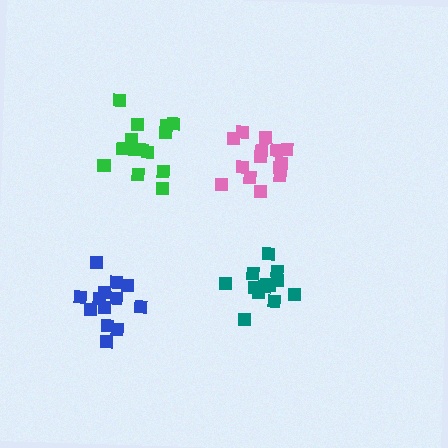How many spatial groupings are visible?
There are 4 spatial groupings.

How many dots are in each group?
Group 1: 14 dots, Group 2: 14 dots, Group 3: 13 dots, Group 4: 13 dots (54 total).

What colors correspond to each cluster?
The clusters are colored: green, pink, blue, teal.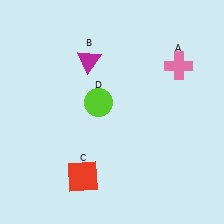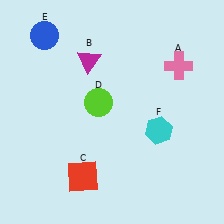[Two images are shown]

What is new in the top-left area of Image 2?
A blue circle (E) was added in the top-left area of Image 2.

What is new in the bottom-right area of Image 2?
A cyan hexagon (F) was added in the bottom-right area of Image 2.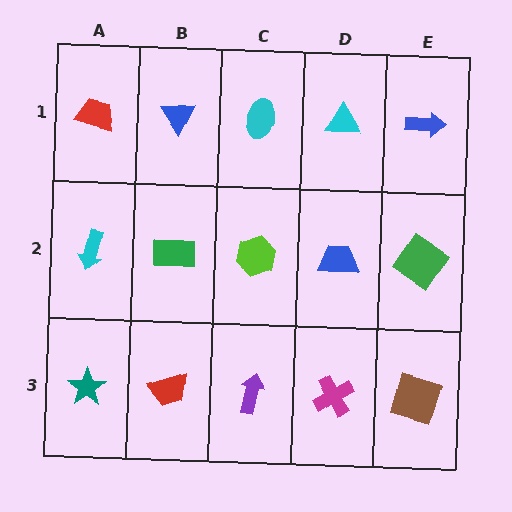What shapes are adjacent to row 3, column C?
A lime hexagon (row 2, column C), a red trapezoid (row 3, column B), a magenta cross (row 3, column D).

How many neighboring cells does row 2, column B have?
4.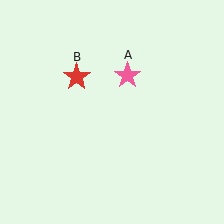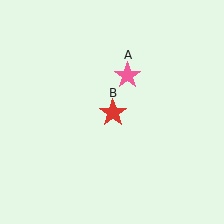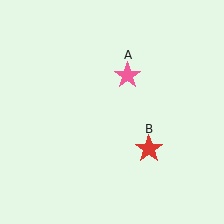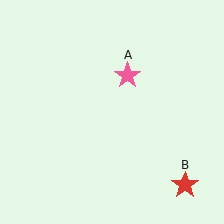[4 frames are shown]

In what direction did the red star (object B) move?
The red star (object B) moved down and to the right.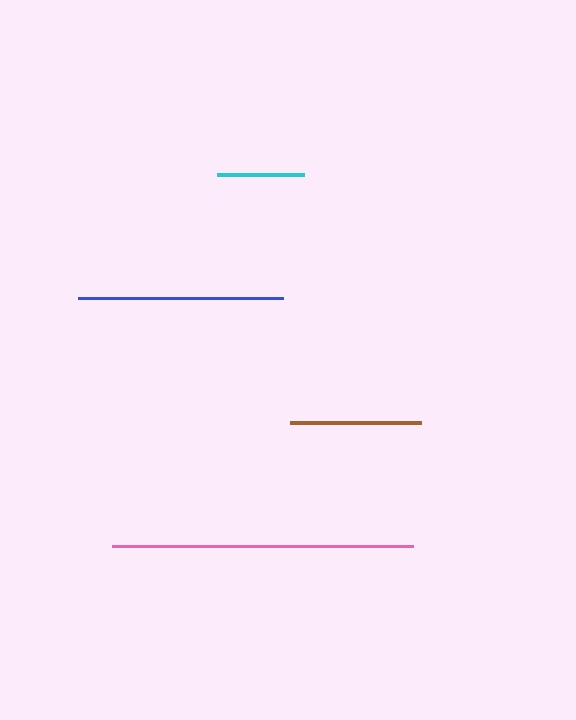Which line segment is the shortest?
The cyan line is the shortest at approximately 87 pixels.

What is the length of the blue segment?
The blue segment is approximately 206 pixels long.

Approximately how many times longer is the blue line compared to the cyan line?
The blue line is approximately 2.4 times the length of the cyan line.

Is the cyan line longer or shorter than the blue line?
The blue line is longer than the cyan line.